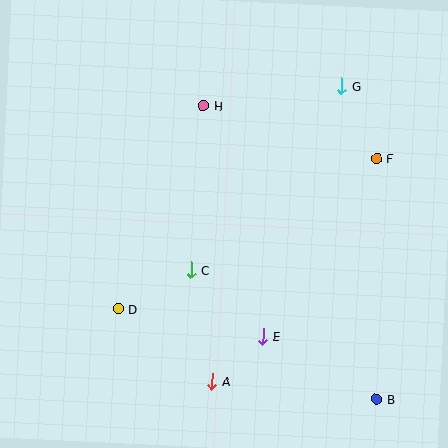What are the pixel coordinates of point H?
Point H is at (204, 106).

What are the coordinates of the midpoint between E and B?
The midpoint between E and B is at (320, 368).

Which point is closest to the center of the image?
Point C at (191, 270) is closest to the center.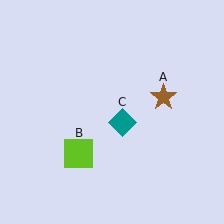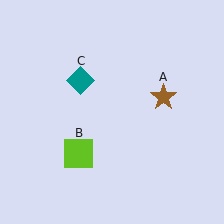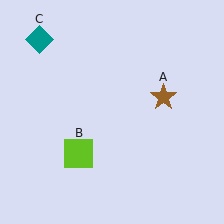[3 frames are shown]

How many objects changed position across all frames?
1 object changed position: teal diamond (object C).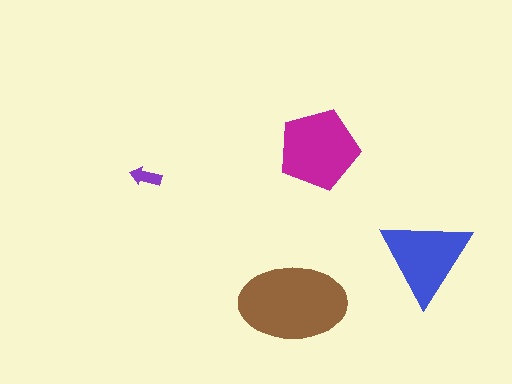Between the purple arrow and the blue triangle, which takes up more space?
The blue triangle.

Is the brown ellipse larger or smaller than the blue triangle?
Larger.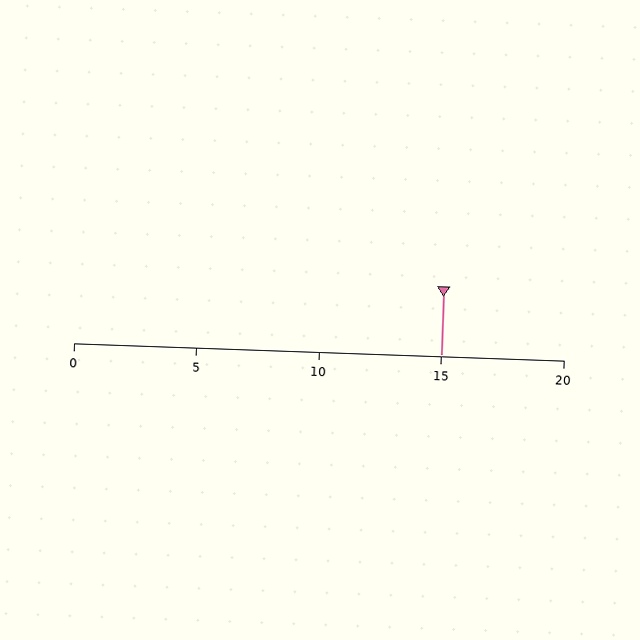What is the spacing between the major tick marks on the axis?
The major ticks are spaced 5 apart.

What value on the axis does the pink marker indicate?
The marker indicates approximately 15.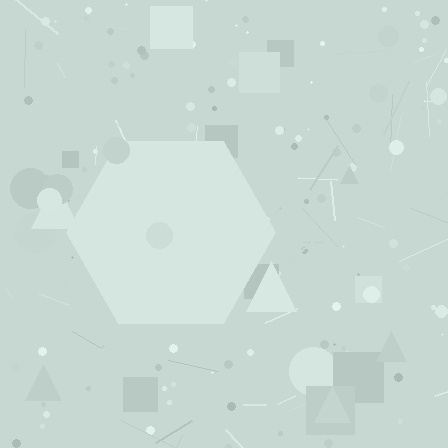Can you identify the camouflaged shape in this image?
The camouflaged shape is a hexagon.